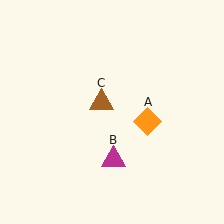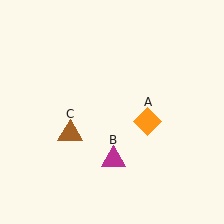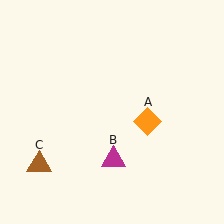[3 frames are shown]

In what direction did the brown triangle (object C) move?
The brown triangle (object C) moved down and to the left.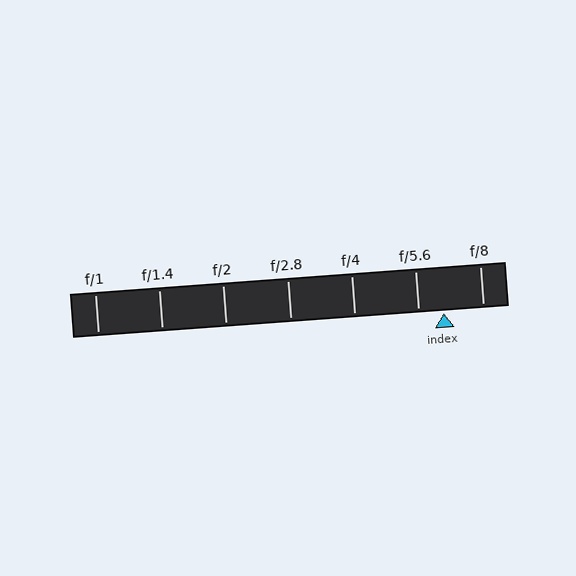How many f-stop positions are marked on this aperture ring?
There are 7 f-stop positions marked.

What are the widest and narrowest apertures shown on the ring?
The widest aperture shown is f/1 and the narrowest is f/8.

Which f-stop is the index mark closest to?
The index mark is closest to f/5.6.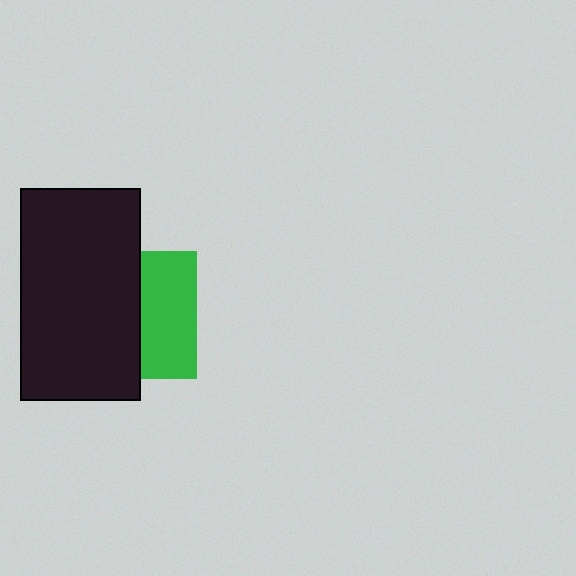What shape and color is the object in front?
The object in front is a black rectangle.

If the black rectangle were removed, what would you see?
You would see the complete green square.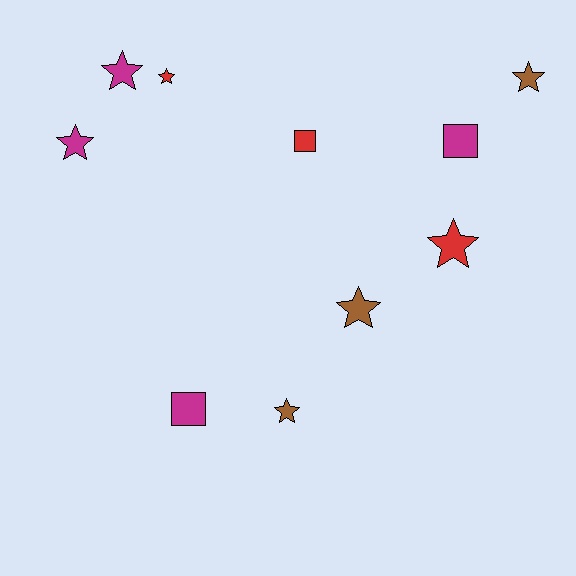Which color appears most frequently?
Magenta, with 4 objects.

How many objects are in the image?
There are 10 objects.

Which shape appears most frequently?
Star, with 7 objects.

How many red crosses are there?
There are no red crosses.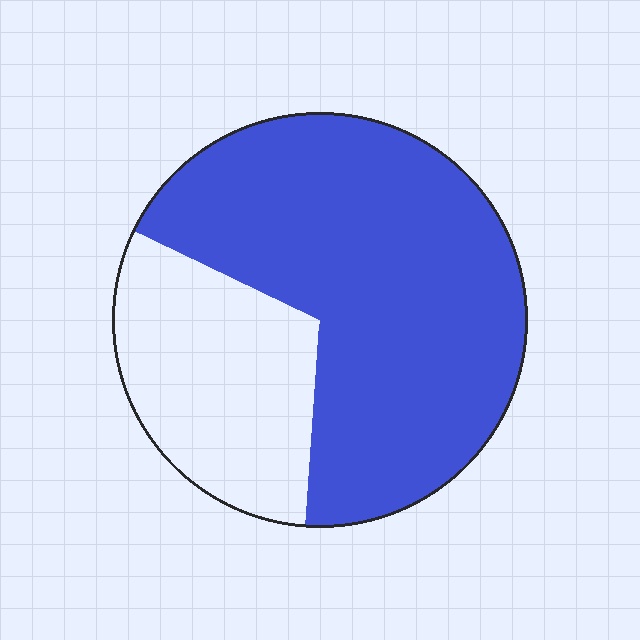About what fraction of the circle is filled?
About two thirds (2/3).